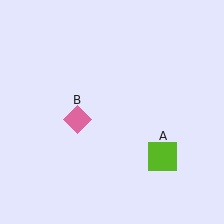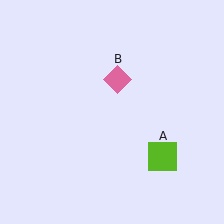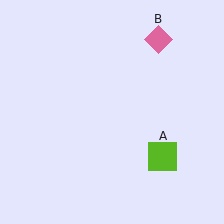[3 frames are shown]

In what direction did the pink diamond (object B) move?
The pink diamond (object B) moved up and to the right.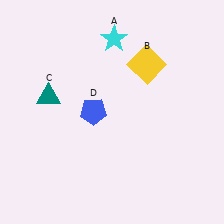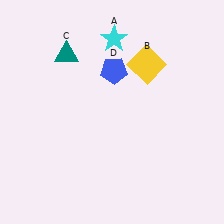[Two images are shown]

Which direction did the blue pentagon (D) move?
The blue pentagon (D) moved up.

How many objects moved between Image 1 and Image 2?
2 objects moved between the two images.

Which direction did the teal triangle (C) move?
The teal triangle (C) moved up.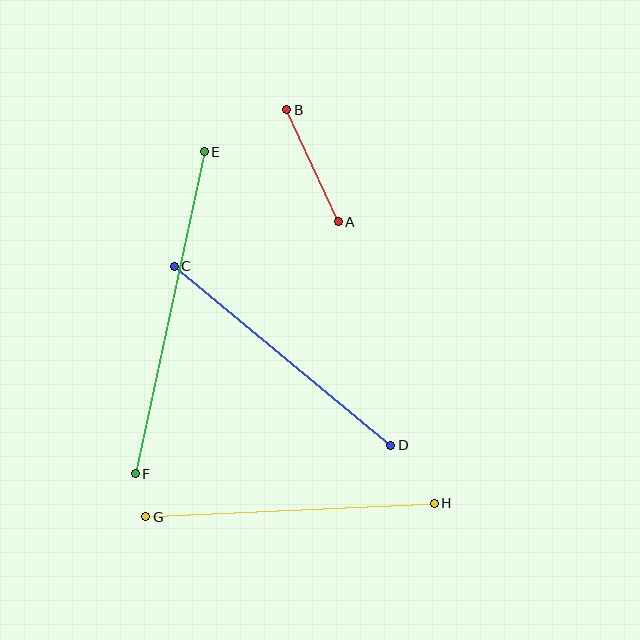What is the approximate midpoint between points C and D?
The midpoint is at approximately (283, 356) pixels.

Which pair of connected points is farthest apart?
Points E and F are farthest apart.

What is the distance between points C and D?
The distance is approximately 281 pixels.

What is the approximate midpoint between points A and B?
The midpoint is at approximately (313, 166) pixels.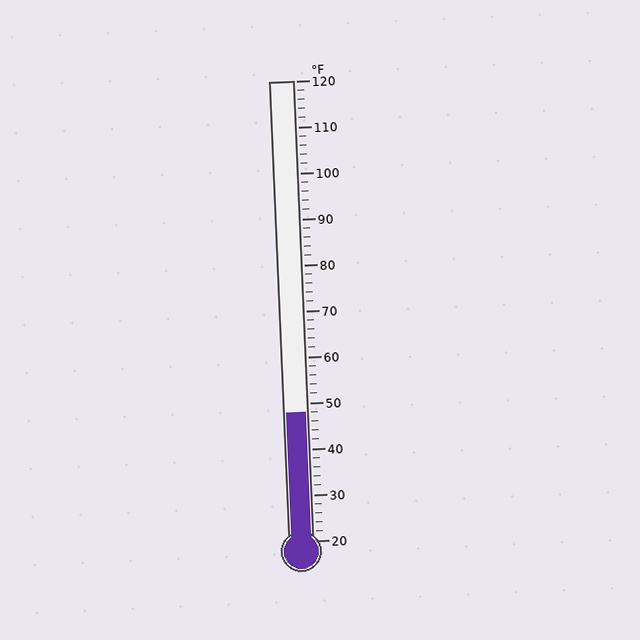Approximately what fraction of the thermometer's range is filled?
The thermometer is filled to approximately 30% of its range.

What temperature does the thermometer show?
The thermometer shows approximately 48°F.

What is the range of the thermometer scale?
The thermometer scale ranges from 20°F to 120°F.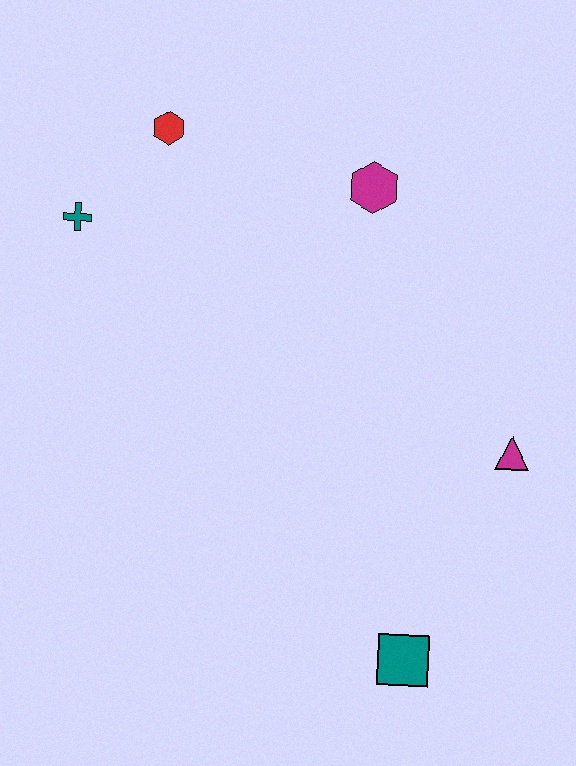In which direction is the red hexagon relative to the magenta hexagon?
The red hexagon is to the left of the magenta hexagon.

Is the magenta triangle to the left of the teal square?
No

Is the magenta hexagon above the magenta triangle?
Yes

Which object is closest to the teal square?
The magenta triangle is closest to the teal square.